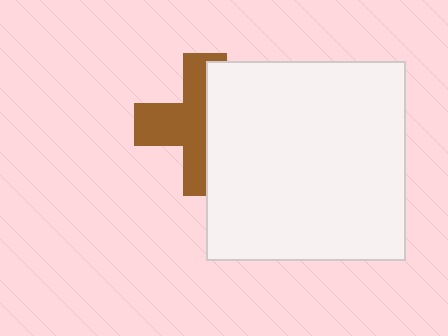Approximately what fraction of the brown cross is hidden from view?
Roughly 48% of the brown cross is hidden behind the white square.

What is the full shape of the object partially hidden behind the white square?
The partially hidden object is a brown cross.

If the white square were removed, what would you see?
You would see the complete brown cross.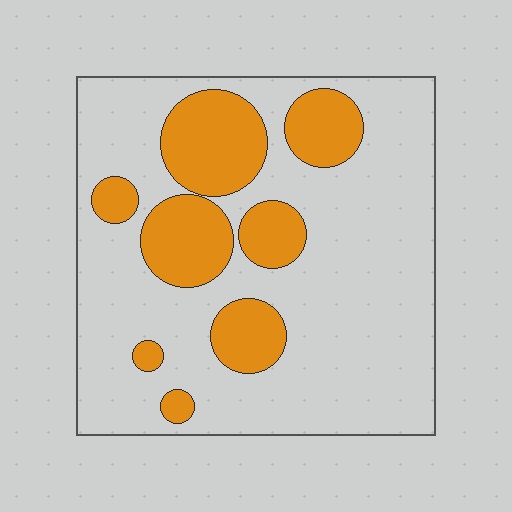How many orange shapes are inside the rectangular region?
8.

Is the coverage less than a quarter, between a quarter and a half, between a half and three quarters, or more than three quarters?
Between a quarter and a half.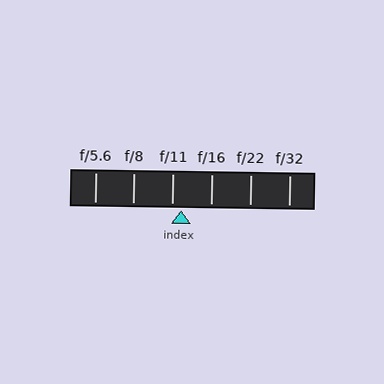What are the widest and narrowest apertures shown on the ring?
The widest aperture shown is f/5.6 and the narrowest is f/32.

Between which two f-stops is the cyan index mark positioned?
The index mark is between f/11 and f/16.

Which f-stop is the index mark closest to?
The index mark is closest to f/11.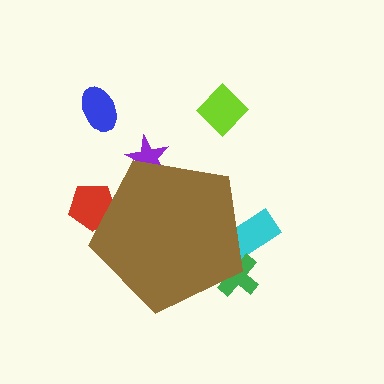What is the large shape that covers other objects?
A brown pentagon.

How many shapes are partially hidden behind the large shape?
4 shapes are partially hidden.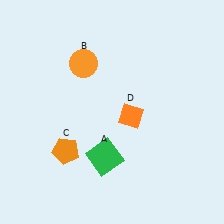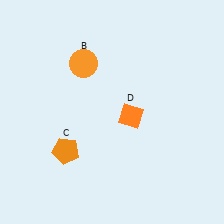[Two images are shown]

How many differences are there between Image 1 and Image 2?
There is 1 difference between the two images.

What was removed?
The green square (A) was removed in Image 2.